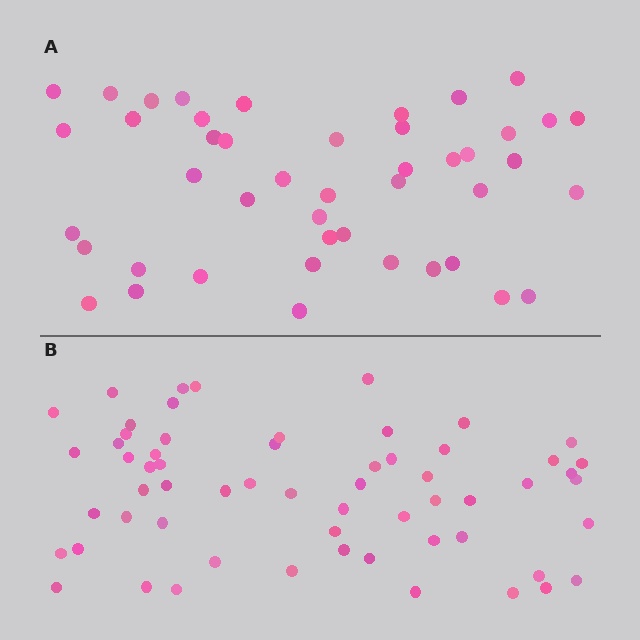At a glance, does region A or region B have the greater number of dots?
Region B (the bottom region) has more dots.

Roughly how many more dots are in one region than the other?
Region B has approximately 15 more dots than region A.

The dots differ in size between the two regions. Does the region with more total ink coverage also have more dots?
No. Region A has more total ink coverage because its dots are larger, but region B actually contains more individual dots. Total area can be misleading — the number of items is what matters here.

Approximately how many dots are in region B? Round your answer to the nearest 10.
About 60 dots.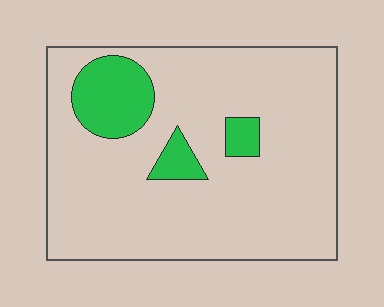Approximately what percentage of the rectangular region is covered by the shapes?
Approximately 15%.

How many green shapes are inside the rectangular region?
3.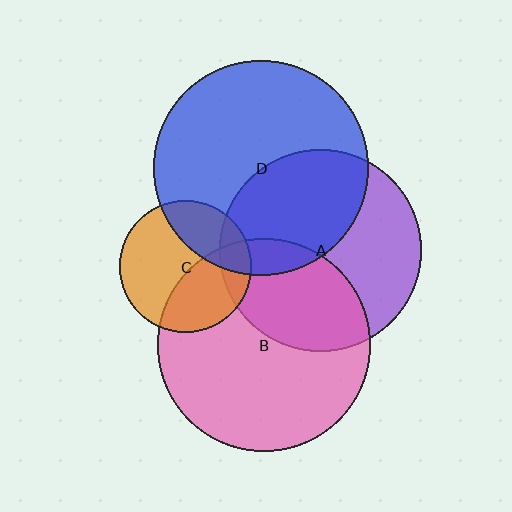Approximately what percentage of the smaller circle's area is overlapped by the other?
Approximately 45%.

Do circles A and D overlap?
Yes.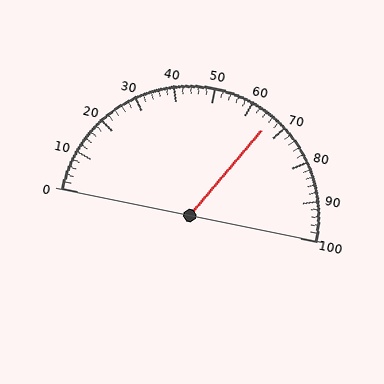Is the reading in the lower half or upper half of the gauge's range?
The reading is in the upper half of the range (0 to 100).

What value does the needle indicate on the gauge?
The needle indicates approximately 66.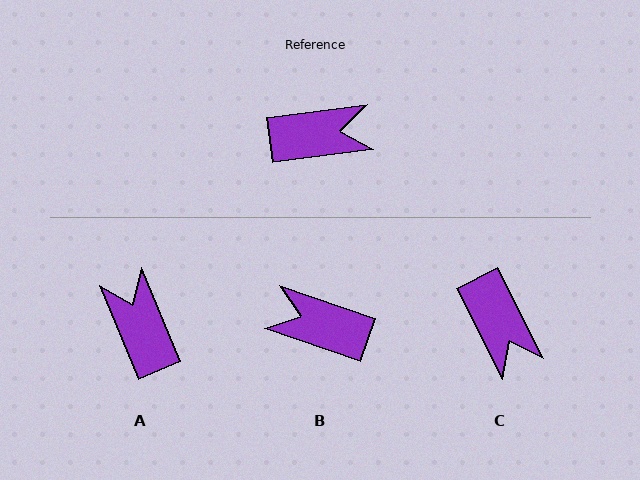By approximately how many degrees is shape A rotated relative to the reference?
Approximately 105 degrees counter-clockwise.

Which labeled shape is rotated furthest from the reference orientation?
B, about 154 degrees away.